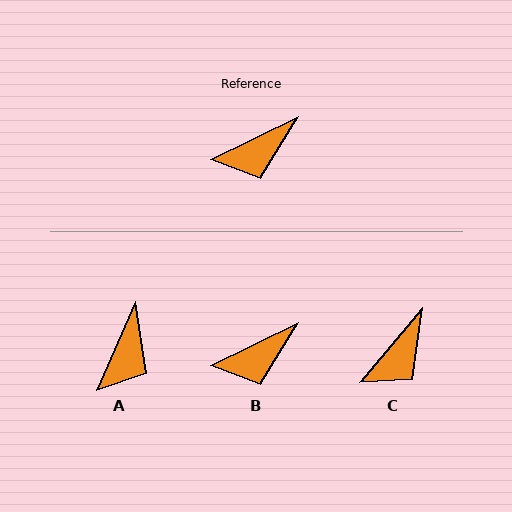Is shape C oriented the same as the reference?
No, it is off by about 24 degrees.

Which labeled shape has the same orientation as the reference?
B.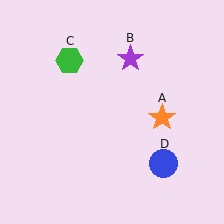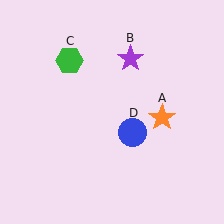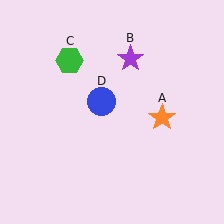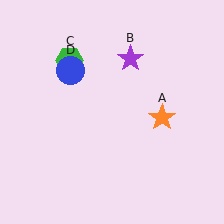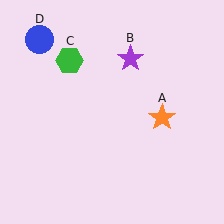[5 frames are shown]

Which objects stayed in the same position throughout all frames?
Orange star (object A) and purple star (object B) and green hexagon (object C) remained stationary.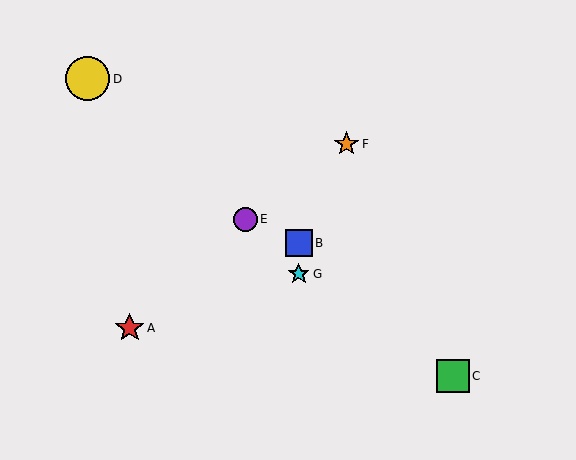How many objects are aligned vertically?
2 objects (B, G) are aligned vertically.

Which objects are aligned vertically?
Objects B, G are aligned vertically.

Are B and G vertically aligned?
Yes, both are at x≈299.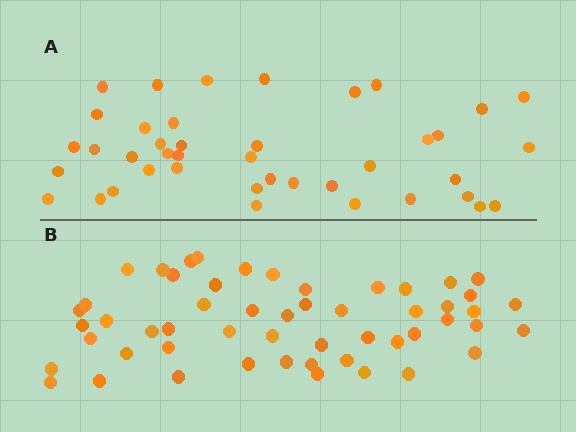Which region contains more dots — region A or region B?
Region B (the bottom region) has more dots.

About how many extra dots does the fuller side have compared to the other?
Region B has roughly 12 or so more dots than region A.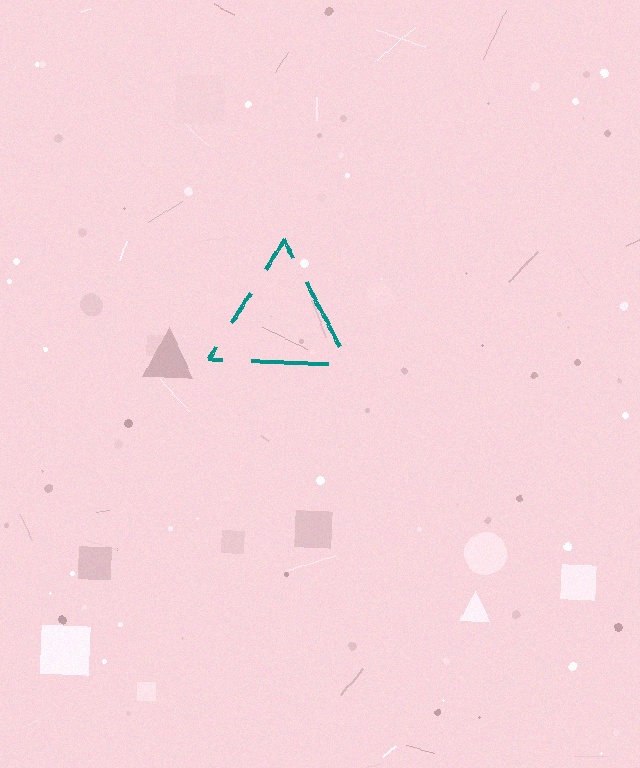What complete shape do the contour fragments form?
The contour fragments form a triangle.